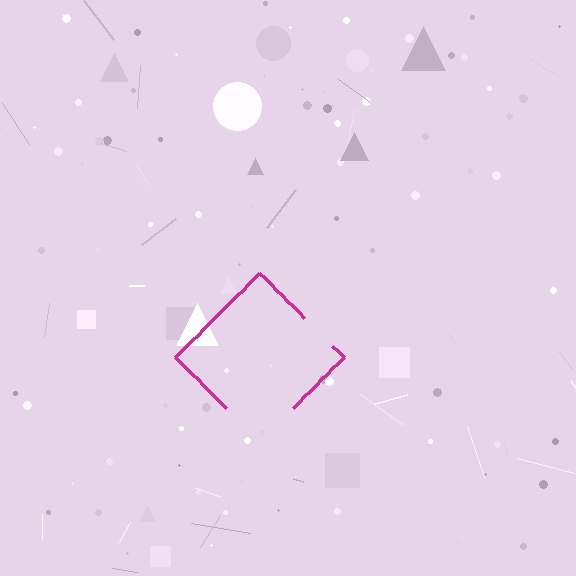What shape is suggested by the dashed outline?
The dashed outline suggests a diamond.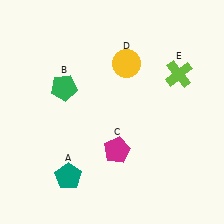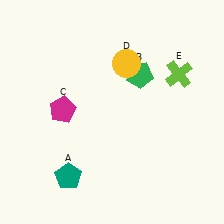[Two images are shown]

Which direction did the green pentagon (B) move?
The green pentagon (B) moved right.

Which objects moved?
The objects that moved are: the green pentagon (B), the magenta pentagon (C).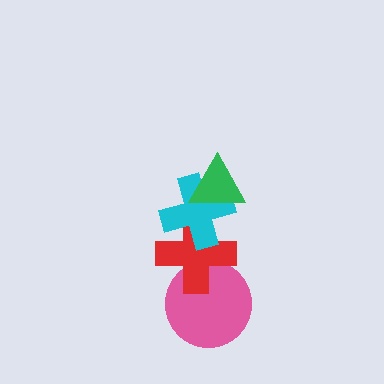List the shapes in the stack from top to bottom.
From top to bottom: the green triangle, the cyan cross, the red cross, the pink circle.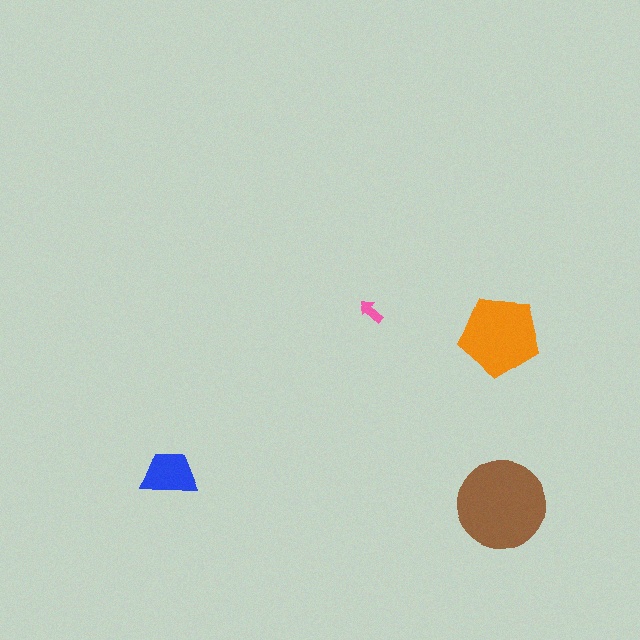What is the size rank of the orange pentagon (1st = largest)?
2nd.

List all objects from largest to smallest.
The brown circle, the orange pentagon, the blue trapezoid, the pink arrow.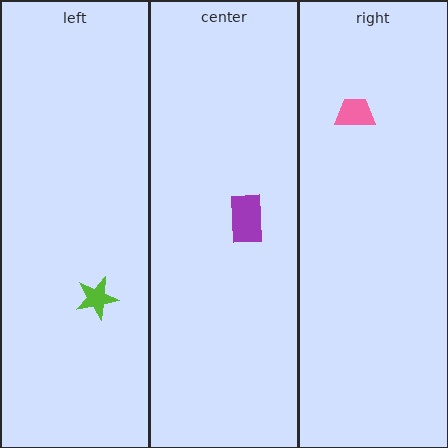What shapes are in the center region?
The purple rectangle.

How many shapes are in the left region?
1.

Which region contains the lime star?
The left region.